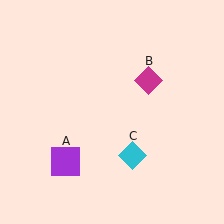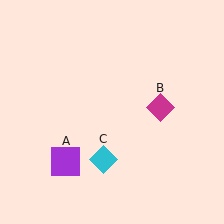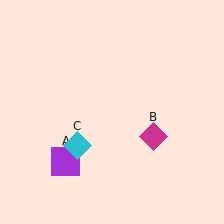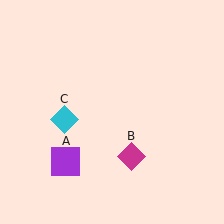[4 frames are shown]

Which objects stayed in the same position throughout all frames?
Purple square (object A) remained stationary.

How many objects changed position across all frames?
2 objects changed position: magenta diamond (object B), cyan diamond (object C).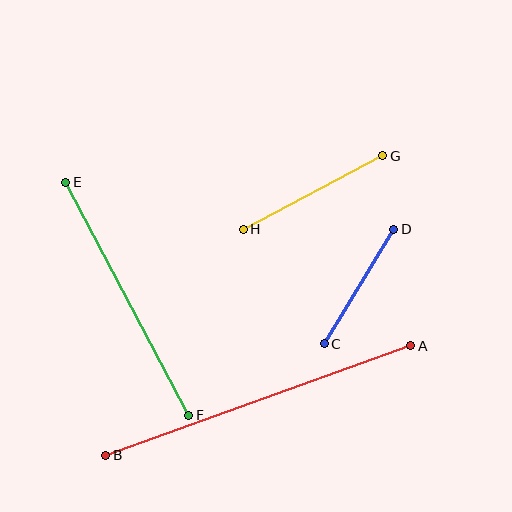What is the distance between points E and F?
The distance is approximately 263 pixels.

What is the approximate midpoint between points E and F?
The midpoint is at approximately (127, 299) pixels.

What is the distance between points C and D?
The distance is approximately 134 pixels.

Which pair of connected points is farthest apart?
Points A and B are farthest apart.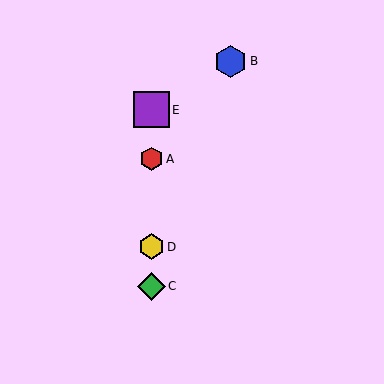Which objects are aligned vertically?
Objects A, C, D, E are aligned vertically.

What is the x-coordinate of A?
Object A is at x≈151.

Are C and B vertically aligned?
No, C is at x≈151 and B is at x≈231.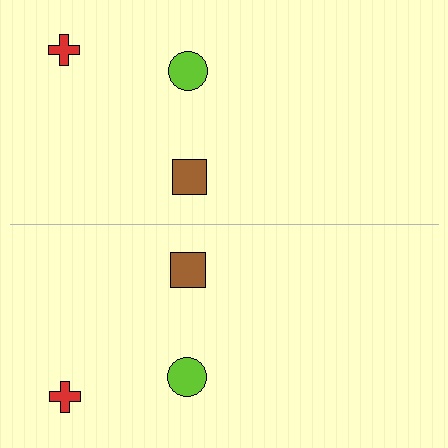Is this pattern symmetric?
Yes, this pattern has bilateral (reflection) symmetry.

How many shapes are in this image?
There are 6 shapes in this image.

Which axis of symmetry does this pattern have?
The pattern has a horizontal axis of symmetry running through the center of the image.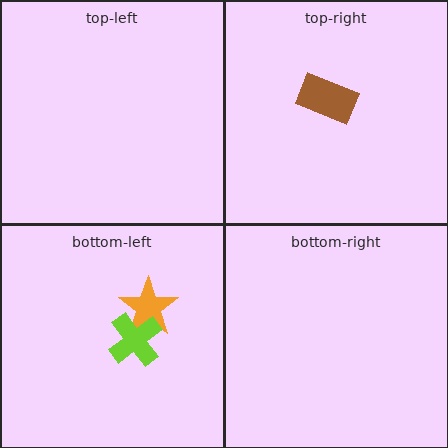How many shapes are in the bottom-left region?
2.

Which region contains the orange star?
The bottom-left region.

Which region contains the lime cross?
The bottom-left region.